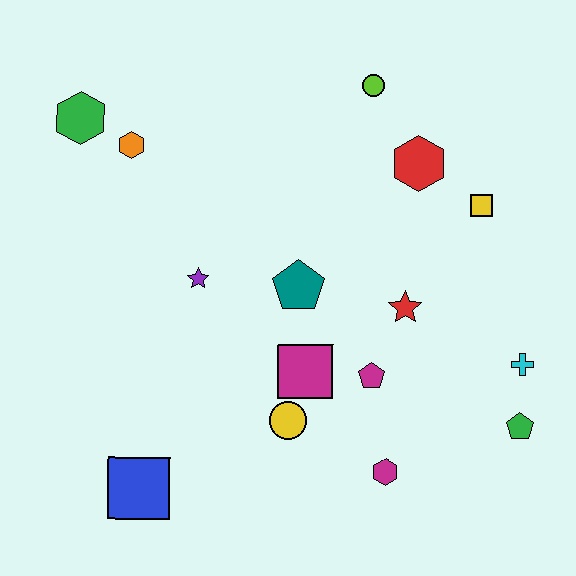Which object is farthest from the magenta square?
The green hexagon is farthest from the magenta square.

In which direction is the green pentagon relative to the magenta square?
The green pentagon is to the right of the magenta square.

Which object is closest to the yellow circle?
The magenta square is closest to the yellow circle.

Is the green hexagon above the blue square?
Yes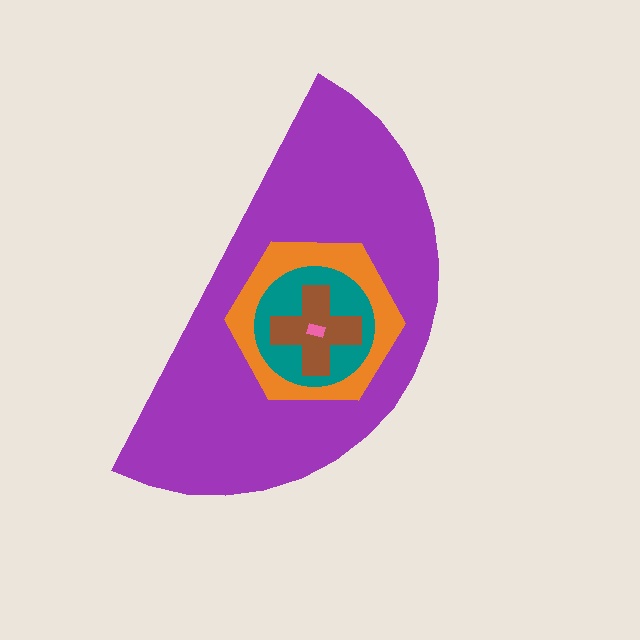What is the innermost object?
The pink rectangle.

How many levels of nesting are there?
5.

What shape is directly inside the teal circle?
The brown cross.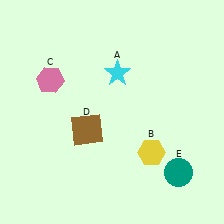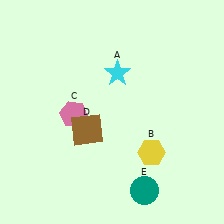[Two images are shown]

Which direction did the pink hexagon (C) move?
The pink hexagon (C) moved down.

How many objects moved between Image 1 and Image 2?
2 objects moved between the two images.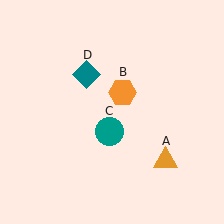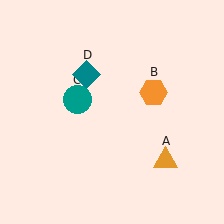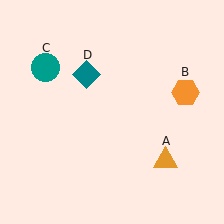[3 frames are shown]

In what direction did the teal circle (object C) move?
The teal circle (object C) moved up and to the left.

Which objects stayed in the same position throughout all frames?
Orange triangle (object A) and teal diamond (object D) remained stationary.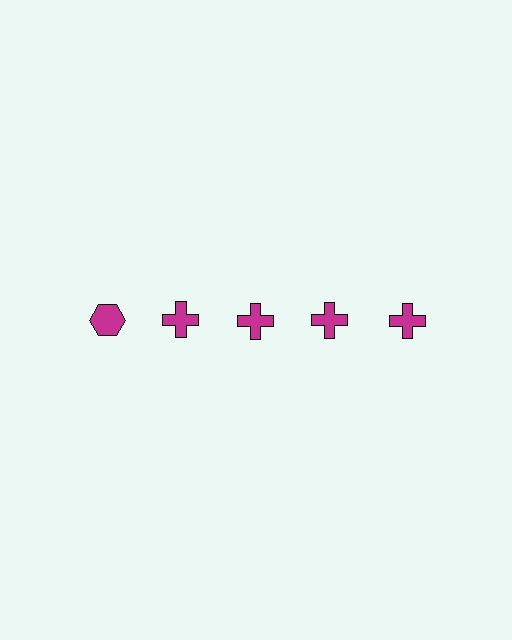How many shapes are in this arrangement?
There are 5 shapes arranged in a grid pattern.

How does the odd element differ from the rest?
It has a different shape: hexagon instead of cross.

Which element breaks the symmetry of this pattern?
The magenta hexagon in the top row, leftmost column breaks the symmetry. All other shapes are magenta crosses.